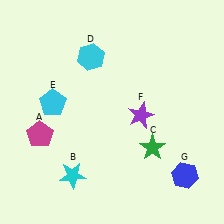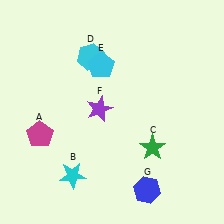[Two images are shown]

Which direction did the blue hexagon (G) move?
The blue hexagon (G) moved left.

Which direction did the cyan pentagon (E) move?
The cyan pentagon (E) moved right.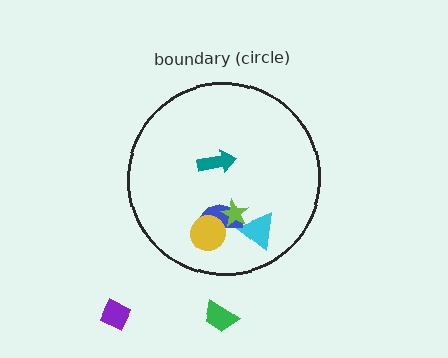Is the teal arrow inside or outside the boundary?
Inside.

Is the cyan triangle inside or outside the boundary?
Inside.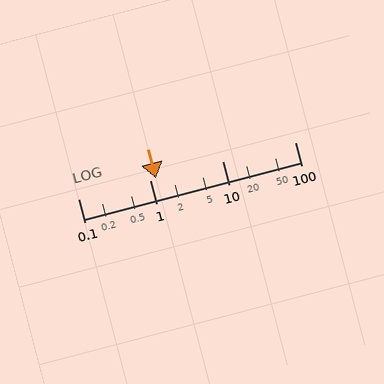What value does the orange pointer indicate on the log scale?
The pointer indicates approximately 1.2.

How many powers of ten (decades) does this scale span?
The scale spans 3 decades, from 0.1 to 100.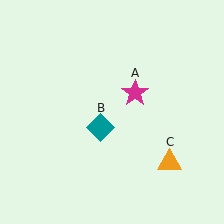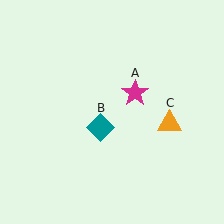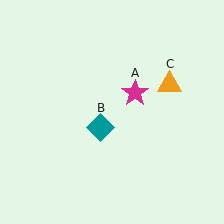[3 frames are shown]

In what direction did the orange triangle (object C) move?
The orange triangle (object C) moved up.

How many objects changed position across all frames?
1 object changed position: orange triangle (object C).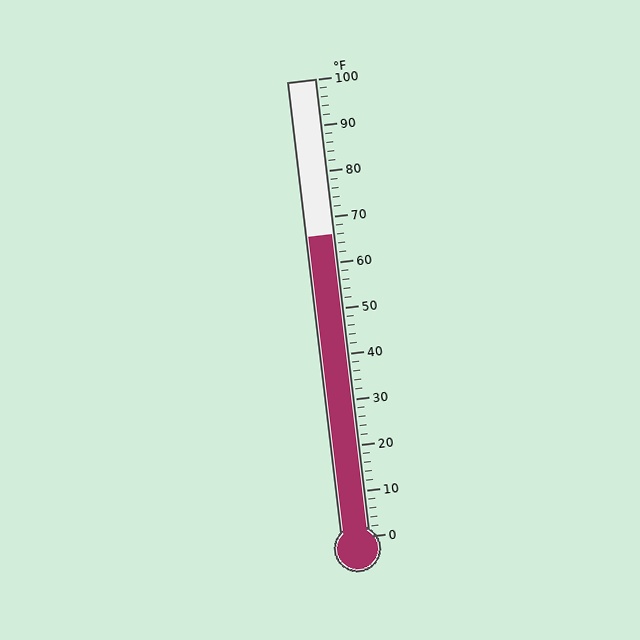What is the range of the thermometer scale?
The thermometer scale ranges from 0°F to 100°F.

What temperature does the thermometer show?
The thermometer shows approximately 66°F.